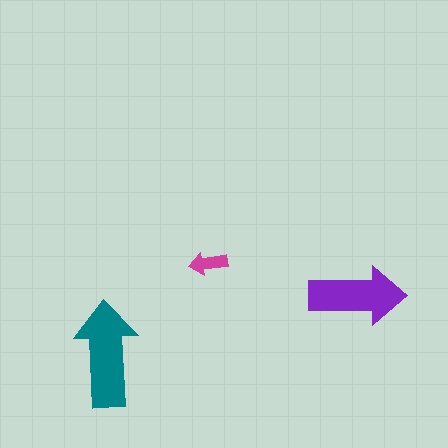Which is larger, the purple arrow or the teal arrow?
The teal one.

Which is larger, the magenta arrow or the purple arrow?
The purple one.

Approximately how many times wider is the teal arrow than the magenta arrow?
About 3 times wider.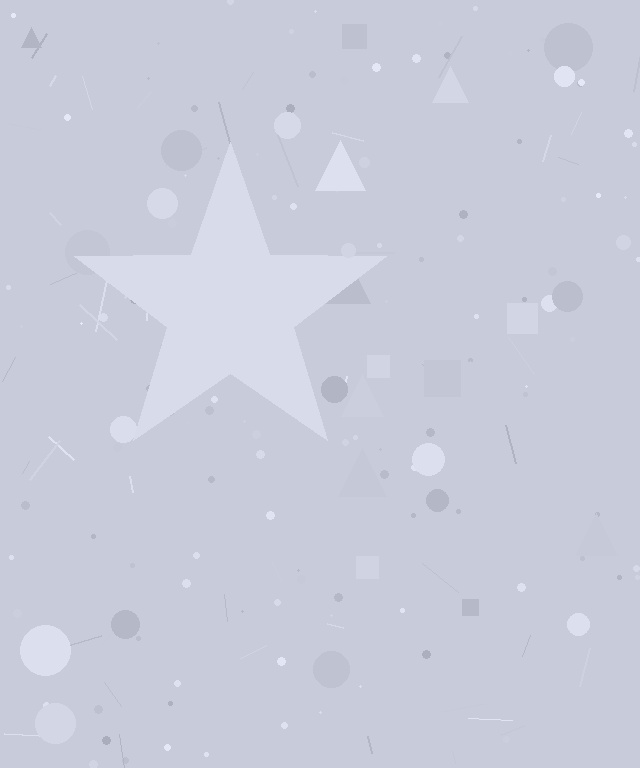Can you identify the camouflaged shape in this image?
The camouflaged shape is a star.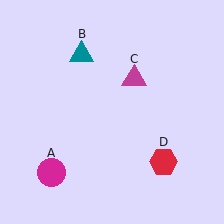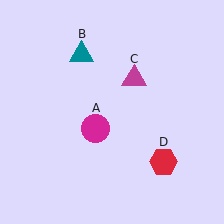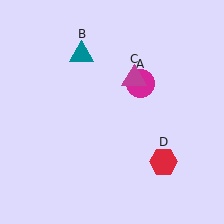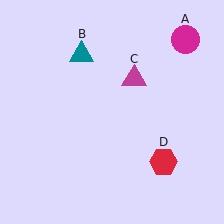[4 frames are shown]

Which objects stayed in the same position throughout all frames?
Teal triangle (object B) and magenta triangle (object C) and red hexagon (object D) remained stationary.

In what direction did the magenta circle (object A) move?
The magenta circle (object A) moved up and to the right.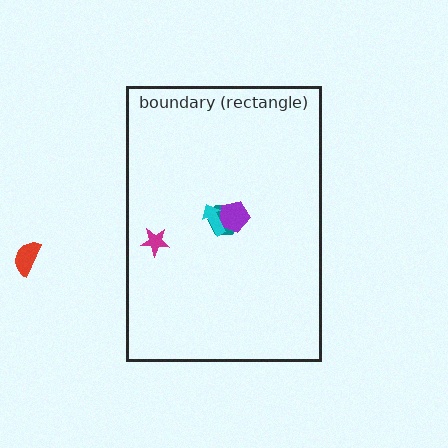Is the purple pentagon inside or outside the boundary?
Inside.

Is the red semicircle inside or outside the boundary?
Outside.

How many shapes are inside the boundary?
4 inside, 1 outside.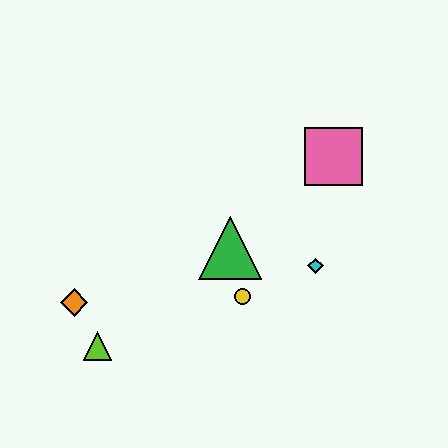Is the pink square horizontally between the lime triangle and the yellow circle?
No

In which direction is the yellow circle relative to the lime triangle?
The yellow circle is to the right of the lime triangle.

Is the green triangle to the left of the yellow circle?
Yes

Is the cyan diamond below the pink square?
Yes